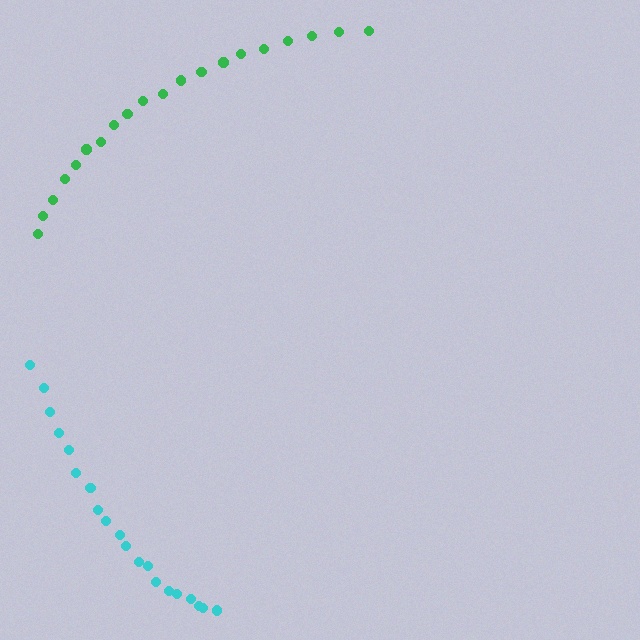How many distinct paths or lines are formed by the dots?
There are 2 distinct paths.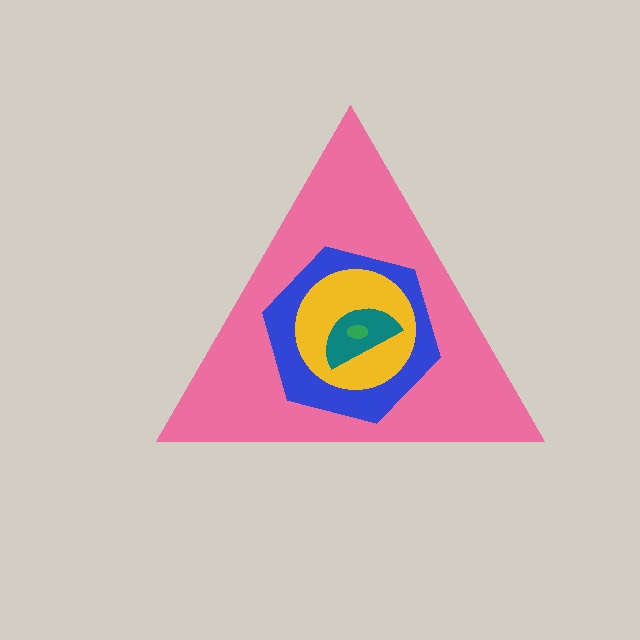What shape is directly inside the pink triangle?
The blue hexagon.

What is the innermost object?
The green ellipse.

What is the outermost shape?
The pink triangle.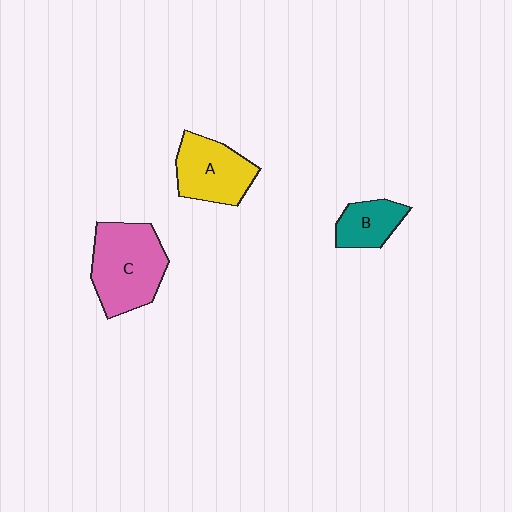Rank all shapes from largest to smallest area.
From largest to smallest: C (pink), A (yellow), B (teal).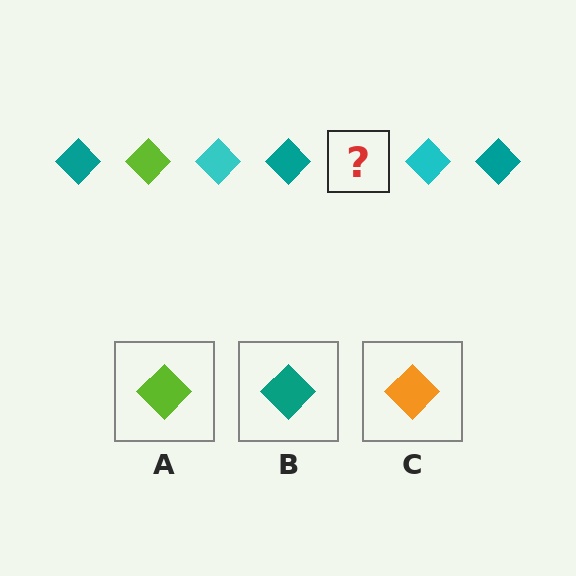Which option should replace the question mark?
Option A.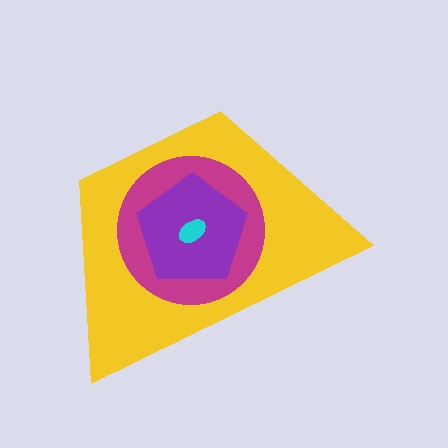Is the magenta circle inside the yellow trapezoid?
Yes.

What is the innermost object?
The cyan ellipse.